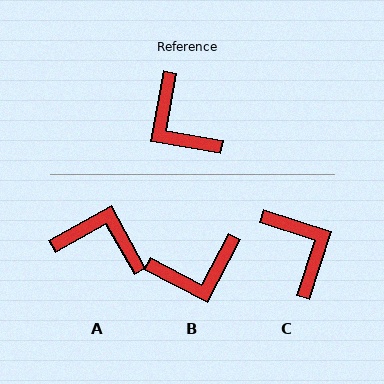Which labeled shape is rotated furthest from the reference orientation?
C, about 173 degrees away.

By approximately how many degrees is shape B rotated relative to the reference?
Approximately 73 degrees counter-clockwise.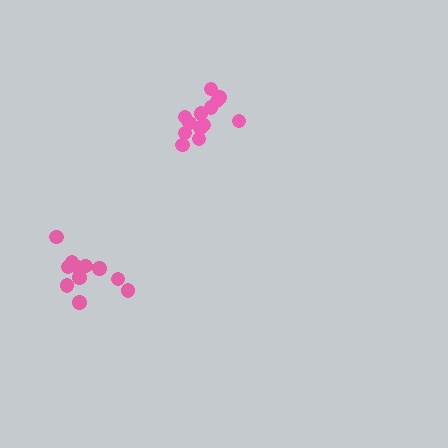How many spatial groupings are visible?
There are 2 spatial groupings.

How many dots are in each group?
Group 1: 13 dots, Group 2: 11 dots (24 total).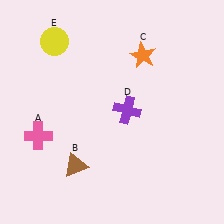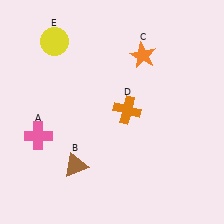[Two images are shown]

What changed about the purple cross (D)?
In Image 1, D is purple. In Image 2, it changed to orange.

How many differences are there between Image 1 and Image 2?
There is 1 difference between the two images.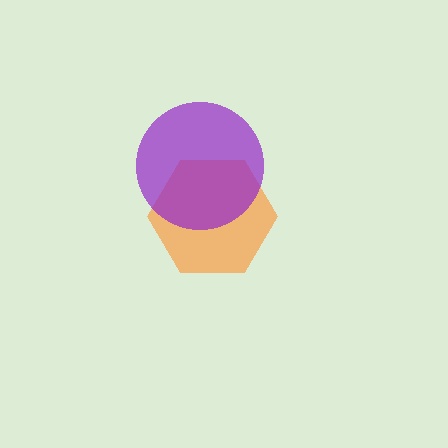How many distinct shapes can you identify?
There are 2 distinct shapes: an orange hexagon, a purple circle.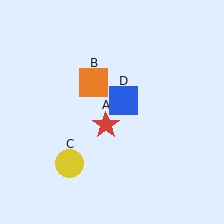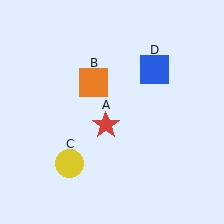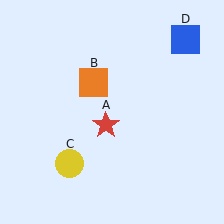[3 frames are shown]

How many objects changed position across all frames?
1 object changed position: blue square (object D).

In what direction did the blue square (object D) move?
The blue square (object D) moved up and to the right.